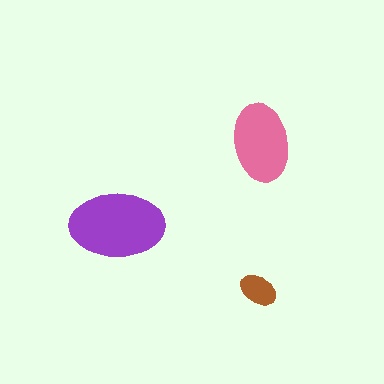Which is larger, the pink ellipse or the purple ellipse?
The purple one.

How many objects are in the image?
There are 3 objects in the image.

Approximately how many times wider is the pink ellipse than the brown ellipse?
About 2 times wider.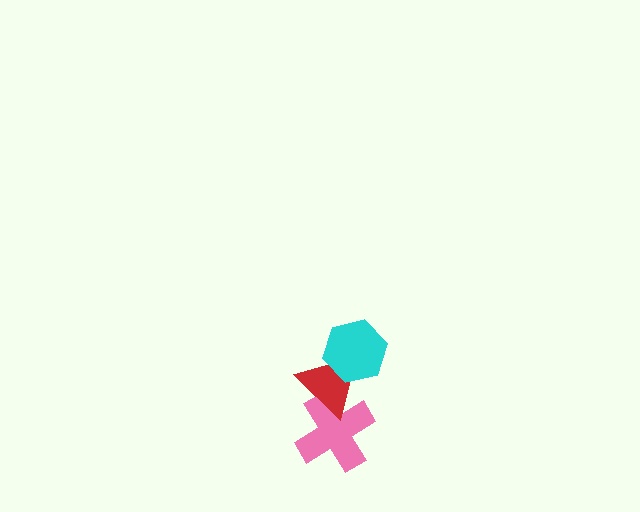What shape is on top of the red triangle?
The cyan hexagon is on top of the red triangle.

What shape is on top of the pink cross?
The red triangle is on top of the pink cross.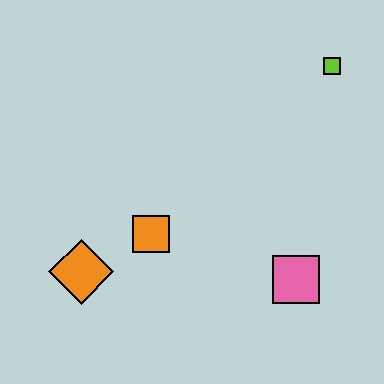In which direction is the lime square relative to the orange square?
The lime square is to the right of the orange square.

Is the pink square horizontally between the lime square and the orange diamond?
Yes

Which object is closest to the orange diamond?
The orange square is closest to the orange diamond.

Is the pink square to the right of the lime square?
No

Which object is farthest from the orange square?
The lime square is farthest from the orange square.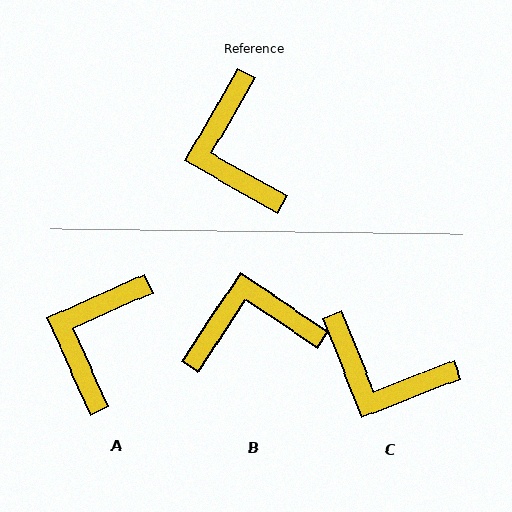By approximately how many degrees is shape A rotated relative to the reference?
Approximately 36 degrees clockwise.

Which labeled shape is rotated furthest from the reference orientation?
B, about 94 degrees away.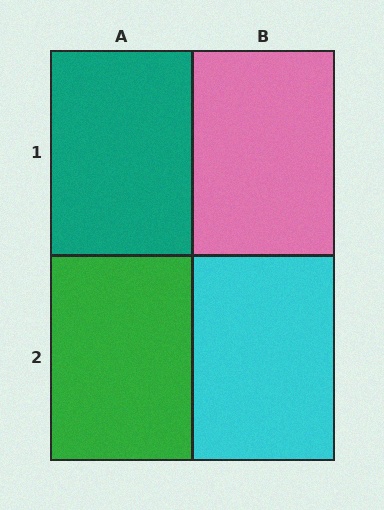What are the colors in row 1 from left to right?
Teal, pink.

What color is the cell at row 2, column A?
Green.